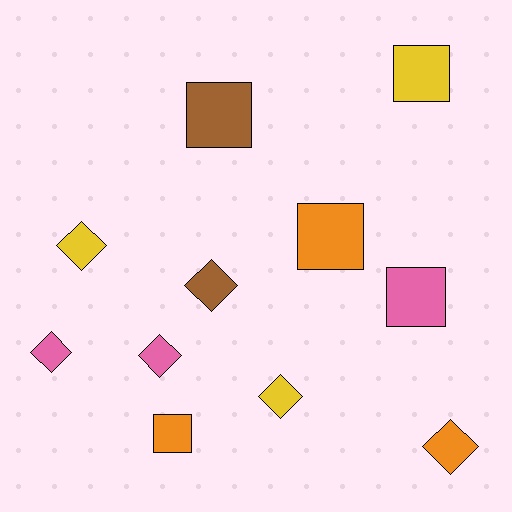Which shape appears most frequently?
Diamond, with 6 objects.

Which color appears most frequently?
Pink, with 3 objects.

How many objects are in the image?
There are 11 objects.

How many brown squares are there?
There is 1 brown square.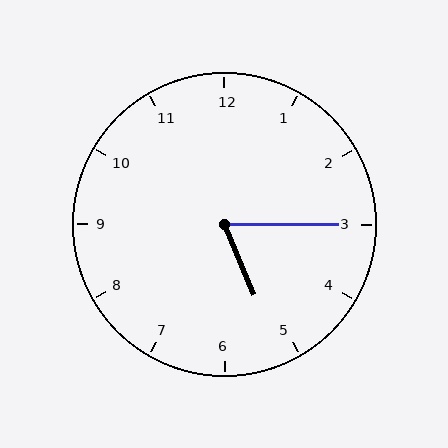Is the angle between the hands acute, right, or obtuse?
It is acute.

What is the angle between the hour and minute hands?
Approximately 68 degrees.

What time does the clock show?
5:15.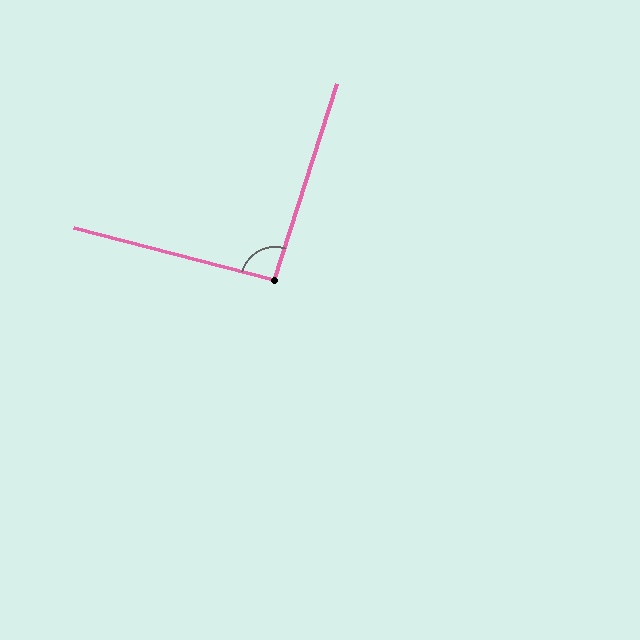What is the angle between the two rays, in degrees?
Approximately 93 degrees.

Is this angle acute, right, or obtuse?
It is approximately a right angle.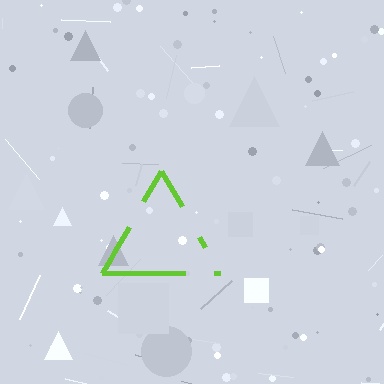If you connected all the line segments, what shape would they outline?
They would outline a triangle.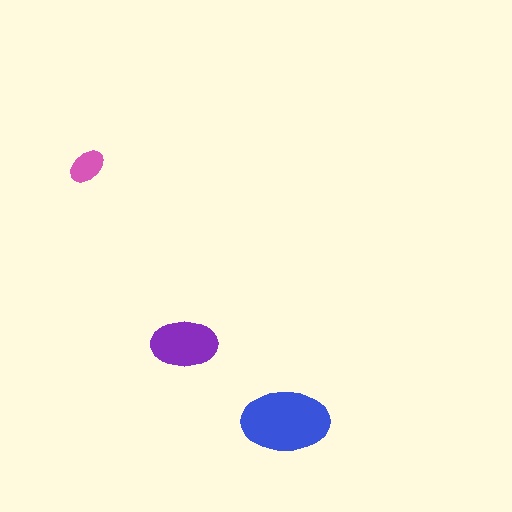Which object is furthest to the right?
The blue ellipse is rightmost.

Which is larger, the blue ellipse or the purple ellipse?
The blue one.